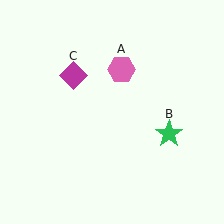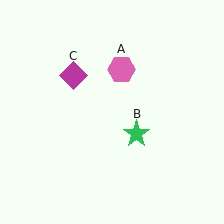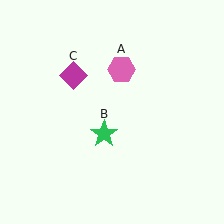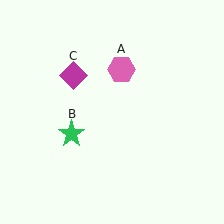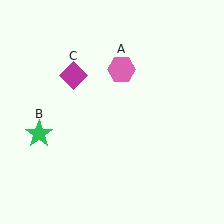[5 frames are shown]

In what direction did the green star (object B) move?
The green star (object B) moved left.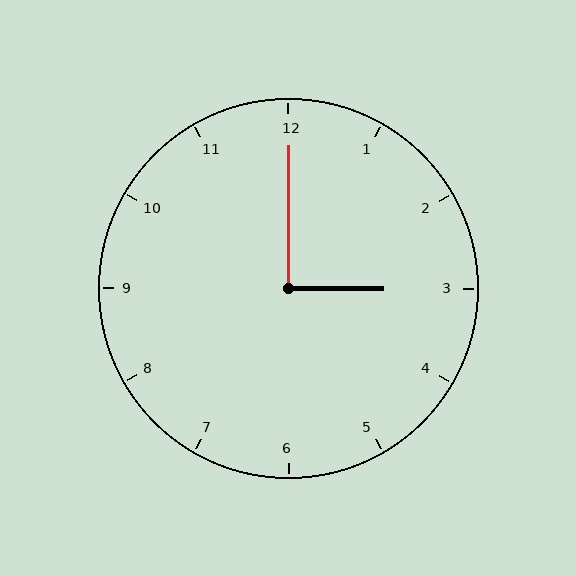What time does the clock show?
3:00.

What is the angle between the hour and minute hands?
Approximately 90 degrees.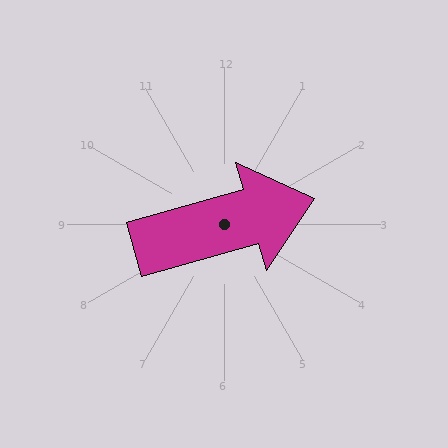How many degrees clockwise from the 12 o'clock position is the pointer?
Approximately 74 degrees.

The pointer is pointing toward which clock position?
Roughly 2 o'clock.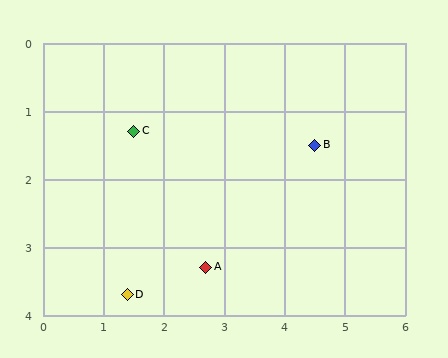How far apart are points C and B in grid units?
Points C and B are about 3.0 grid units apart.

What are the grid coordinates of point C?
Point C is at approximately (1.5, 1.3).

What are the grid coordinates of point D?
Point D is at approximately (1.4, 3.7).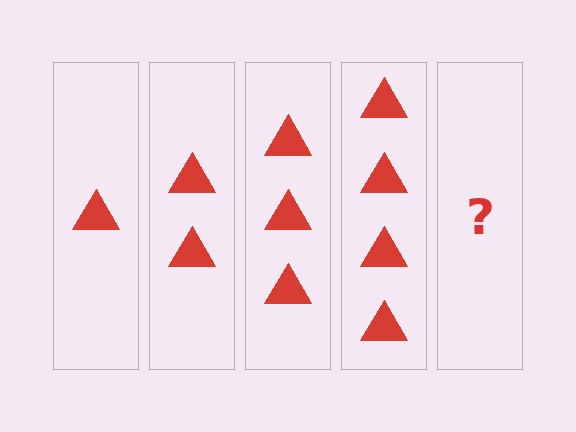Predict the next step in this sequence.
The next step is 5 triangles.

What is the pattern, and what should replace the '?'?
The pattern is that each step adds one more triangle. The '?' should be 5 triangles.